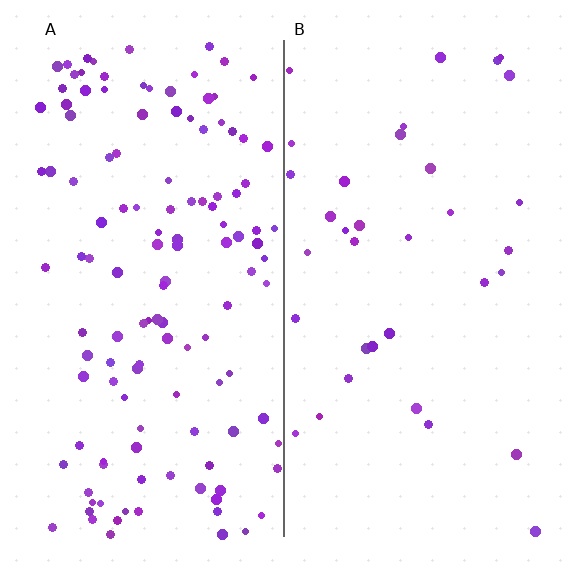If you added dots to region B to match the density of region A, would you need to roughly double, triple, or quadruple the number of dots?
Approximately quadruple.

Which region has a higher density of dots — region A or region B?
A (the left).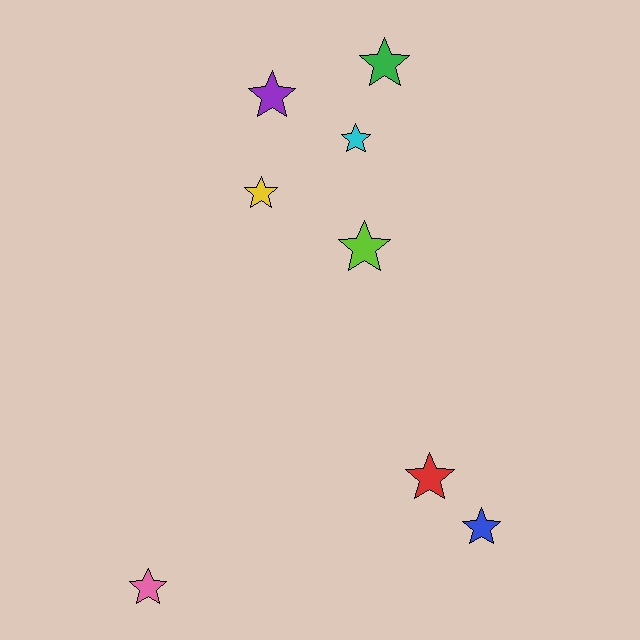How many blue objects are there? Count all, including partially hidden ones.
There is 1 blue object.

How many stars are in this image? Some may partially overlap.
There are 8 stars.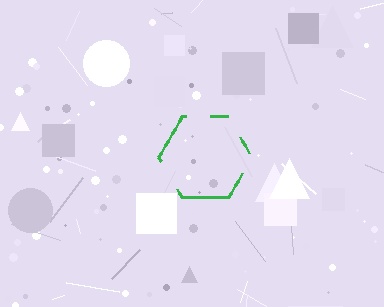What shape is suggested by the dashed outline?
The dashed outline suggests a hexagon.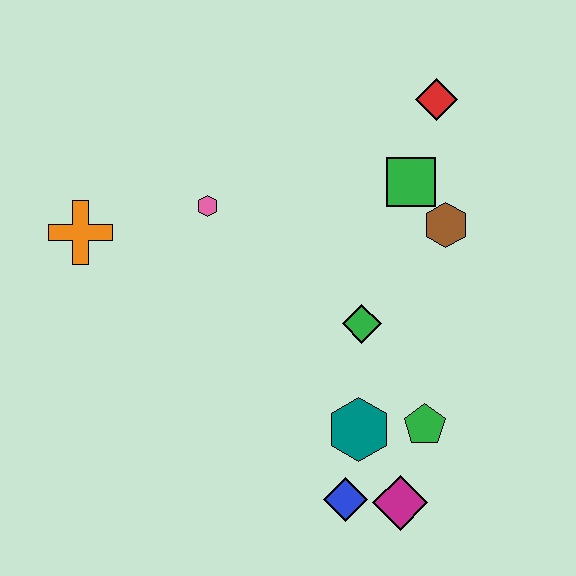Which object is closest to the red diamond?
The green square is closest to the red diamond.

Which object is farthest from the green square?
The orange cross is farthest from the green square.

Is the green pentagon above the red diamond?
No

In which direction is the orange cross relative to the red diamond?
The orange cross is to the left of the red diamond.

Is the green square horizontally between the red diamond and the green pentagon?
No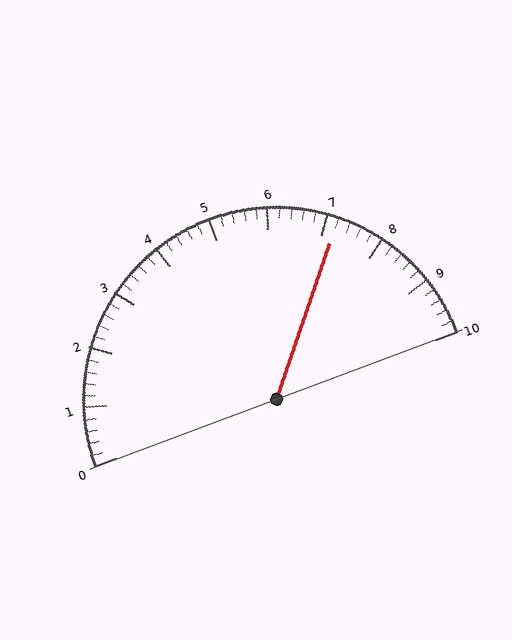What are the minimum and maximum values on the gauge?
The gauge ranges from 0 to 10.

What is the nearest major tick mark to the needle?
The nearest major tick mark is 7.